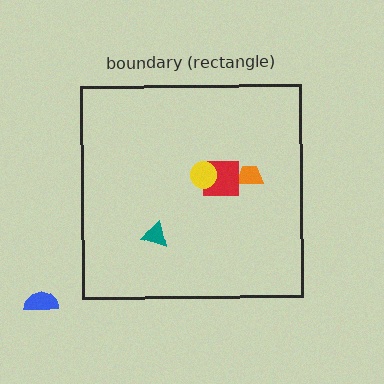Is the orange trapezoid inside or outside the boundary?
Inside.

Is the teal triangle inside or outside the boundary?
Inside.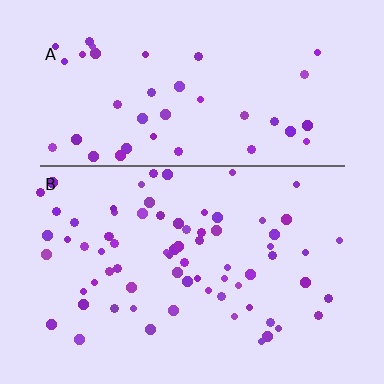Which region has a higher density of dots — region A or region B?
B (the bottom).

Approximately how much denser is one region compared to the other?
Approximately 1.6× — region B over region A.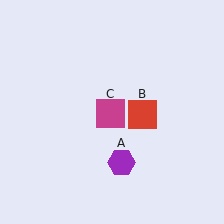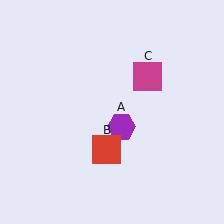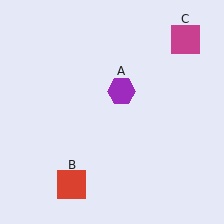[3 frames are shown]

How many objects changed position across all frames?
3 objects changed position: purple hexagon (object A), red square (object B), magenta square (object C).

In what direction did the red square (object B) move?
The red square (object B) moved down and to the left.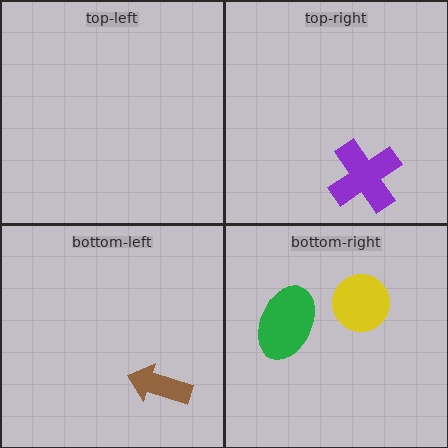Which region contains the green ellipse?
The bottom-right region.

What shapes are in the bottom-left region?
The brown arrow.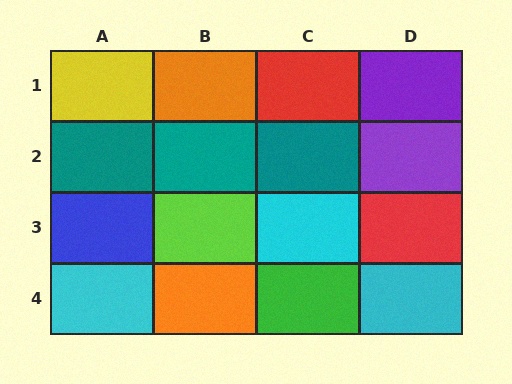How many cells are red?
2 cells are red.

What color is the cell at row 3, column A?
Blue.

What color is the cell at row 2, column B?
Teal.